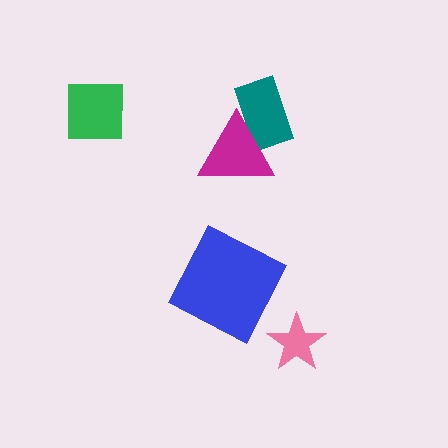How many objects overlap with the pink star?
0 objects overlap with the pink star.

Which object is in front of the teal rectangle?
The magenta triangle is in front of the teal rectangle.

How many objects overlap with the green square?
0 objects overlap with the green square.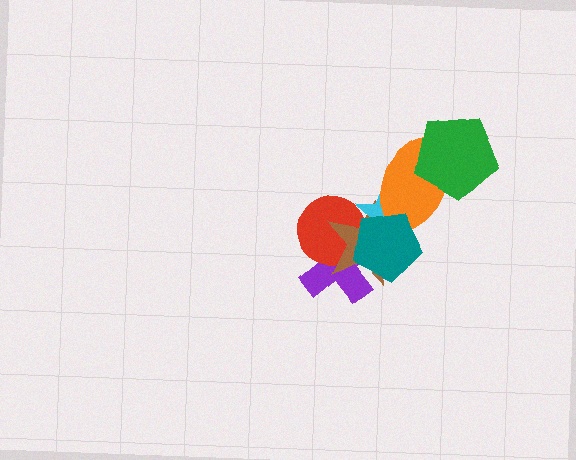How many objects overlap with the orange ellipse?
4 objects overlap with the orange ellipse.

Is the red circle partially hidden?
Yes, it is partially covered by another shape.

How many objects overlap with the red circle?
4 objects overlap with the red circle.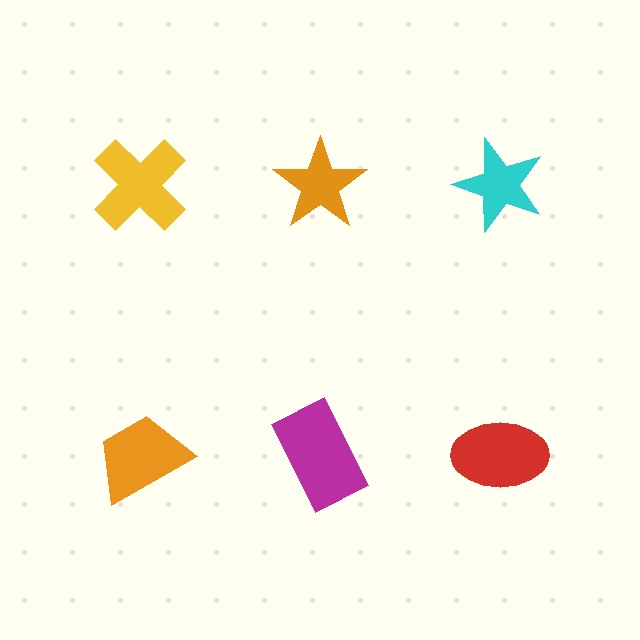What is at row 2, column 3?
A red ellipse.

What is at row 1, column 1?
A yellow cross.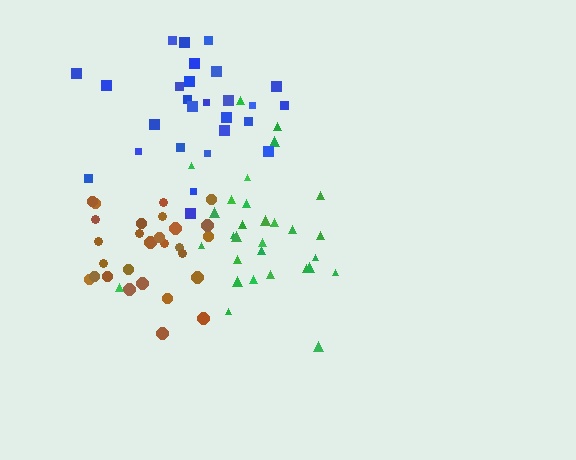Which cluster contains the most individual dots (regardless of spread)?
Green (30).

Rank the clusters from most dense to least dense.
brown, blue, green.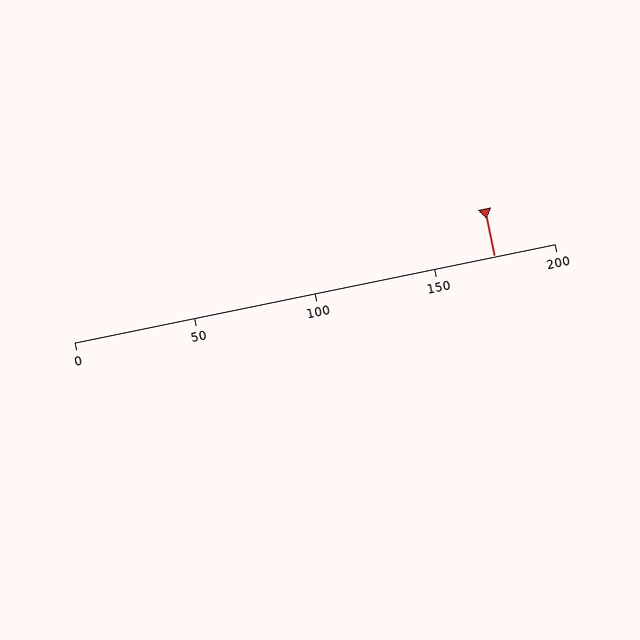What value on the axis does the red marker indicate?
The marker indicates approximately 175.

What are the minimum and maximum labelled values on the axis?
The axis runs from 0 to 200.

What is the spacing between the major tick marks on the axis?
The major ticks are spaced 50 apart.